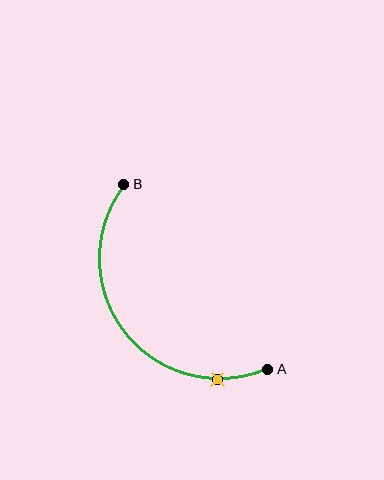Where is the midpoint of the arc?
The arc midpoint is the point on the curve farthest from the straight line joining A and B. It sits below and to the left of that line.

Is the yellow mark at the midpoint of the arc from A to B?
No. The yellow mark lies on the arc but is closer to endpoint A. The arc midpoint would be at the point on the curve equidistant along the arc from both A and B.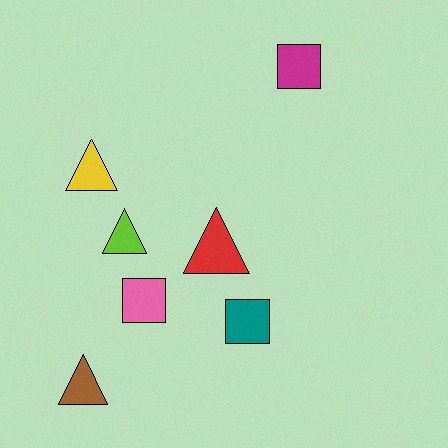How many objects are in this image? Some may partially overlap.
There are 7 objects.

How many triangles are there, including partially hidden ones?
There are 4 triangles.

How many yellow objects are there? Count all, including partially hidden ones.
There is 1 yellow object.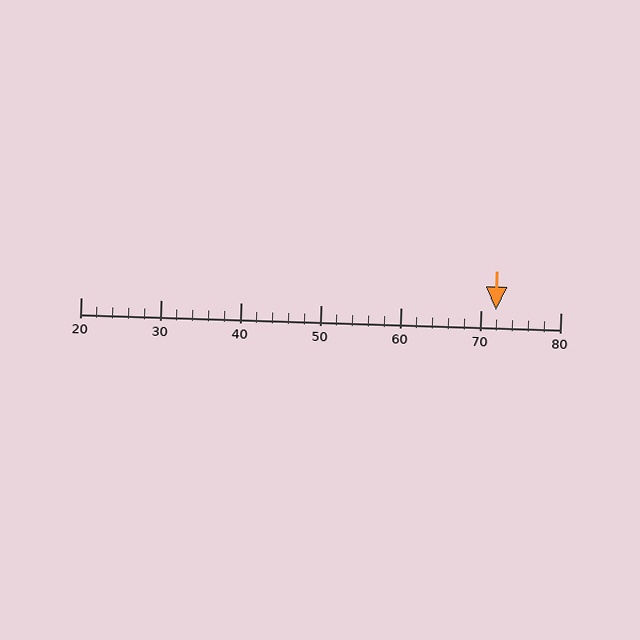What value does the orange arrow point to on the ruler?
The orange arrow points to approximately 72.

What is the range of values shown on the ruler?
The ruler shows values from 20 to 80.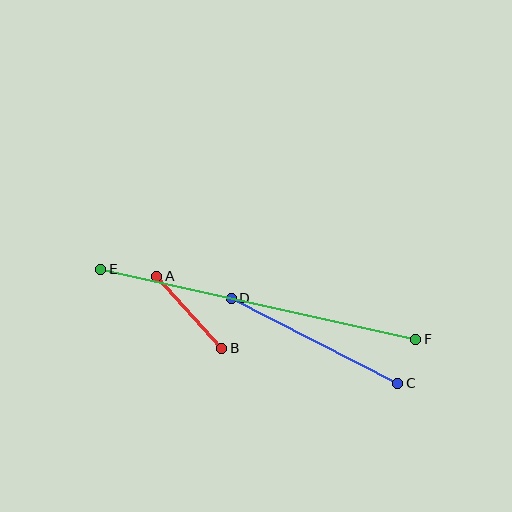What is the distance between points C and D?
The distance is approximately 187 pixels.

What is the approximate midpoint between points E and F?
The midpoint is at approximately (258, 304) pixels.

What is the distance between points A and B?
The distance is approximately 97 pixels.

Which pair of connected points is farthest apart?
Points E and F are farthest apart.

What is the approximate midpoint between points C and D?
The midpoint is at approximately (315, 341) pixels.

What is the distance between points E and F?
The distance is approximately 323 pixels.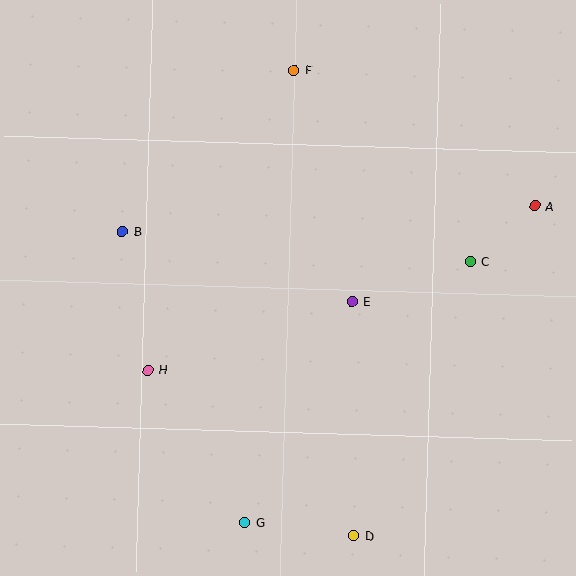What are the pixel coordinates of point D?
Point D is at (353, 536).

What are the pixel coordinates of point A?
Point A is at (535, 206).